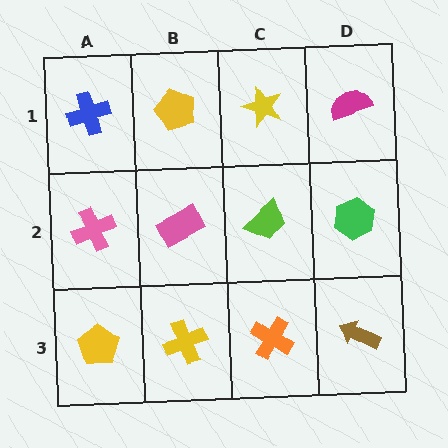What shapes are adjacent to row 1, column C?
A lime trapezoid (row 2, column C), a yellow pentagon (row 1, column B), a magenta semicircle (row 1, column D).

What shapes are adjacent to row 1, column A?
A pink cross (row 2, column A), a yellow pentagon (row 1, column B).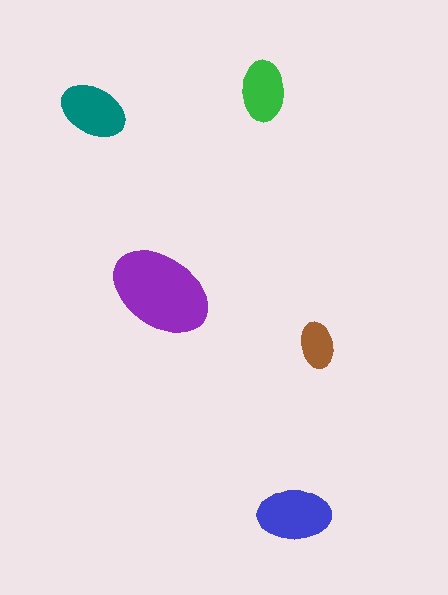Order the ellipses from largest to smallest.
the purple one, the blue one, the teal one, the green one, the brown one.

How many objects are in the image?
There are 5 objects in the image.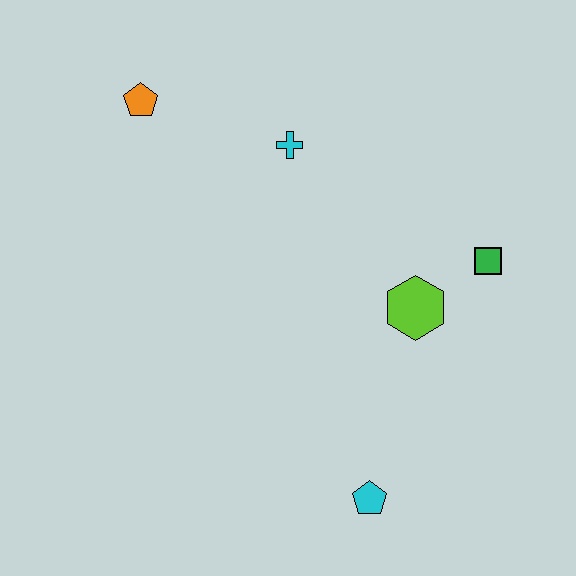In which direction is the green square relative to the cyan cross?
The green square is to the right of the cyan cross.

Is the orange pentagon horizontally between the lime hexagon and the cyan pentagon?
No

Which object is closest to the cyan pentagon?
The lime hexagon is closest to the cyan pentagon.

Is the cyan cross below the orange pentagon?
Yes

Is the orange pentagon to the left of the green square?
Yes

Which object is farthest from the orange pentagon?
The cyan pentagon is farthest from the orange pentagon.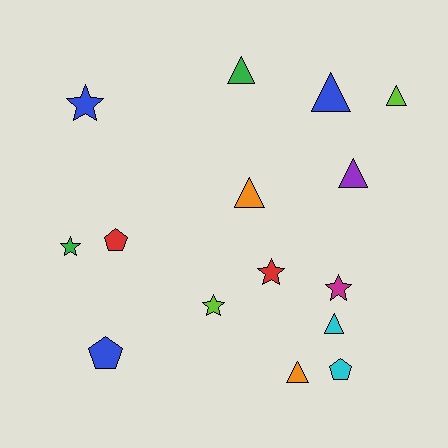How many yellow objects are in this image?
There are no yellow objects.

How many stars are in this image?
There are 5 stars.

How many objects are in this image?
There are 15 objects.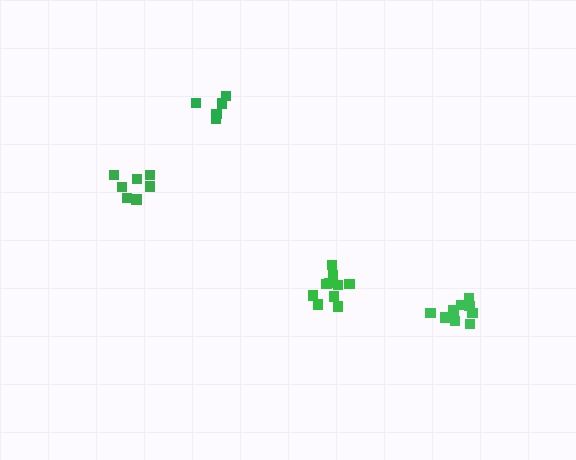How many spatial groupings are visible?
There are 4 spatial groupings.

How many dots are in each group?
Group 1: 10 dots, Group 2: 9 dots, Group 3: 5 dots, Group 4: 7 dots (31 total).